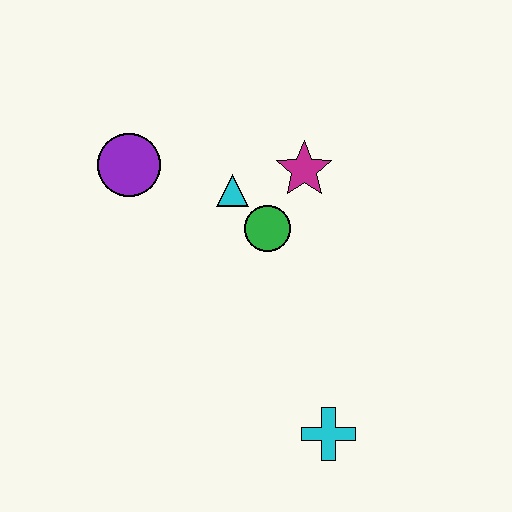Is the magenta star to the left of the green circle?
No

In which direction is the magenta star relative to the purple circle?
The magenta star is to the right of the purple circle.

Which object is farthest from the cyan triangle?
The cyan cross is farthest from the cyan triangle.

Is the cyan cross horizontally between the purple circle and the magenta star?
No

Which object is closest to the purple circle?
The cyan triangle is closest to the purple circle.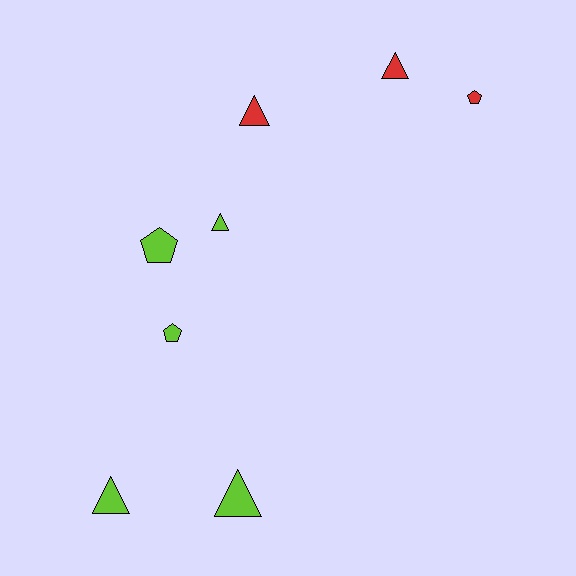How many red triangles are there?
There are 2 red triangles.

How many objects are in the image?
There are 8 objects.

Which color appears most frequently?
Lime, with 5 objects.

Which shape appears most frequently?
Triangle, with 5 objects.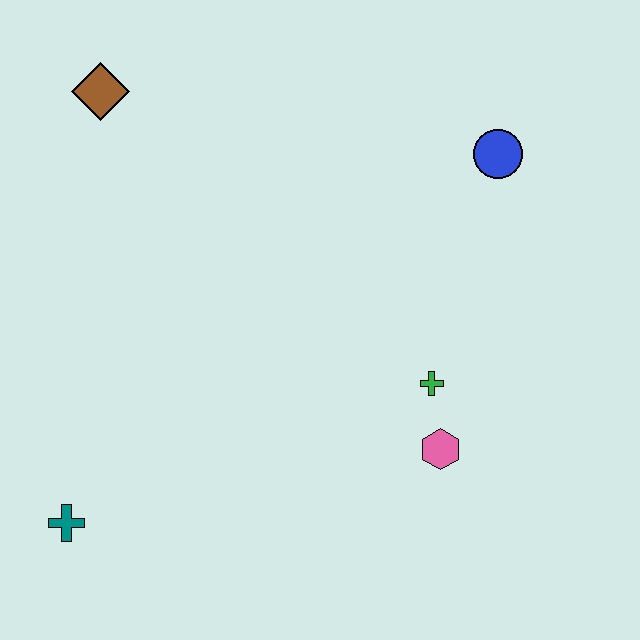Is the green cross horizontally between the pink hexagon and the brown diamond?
Yes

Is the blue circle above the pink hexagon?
Yes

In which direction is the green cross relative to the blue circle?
The green cross is below the blue circle.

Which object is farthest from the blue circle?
The teal cross is farthest from the blue circle.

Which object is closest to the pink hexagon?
The green cross is closest to the pink hexagon.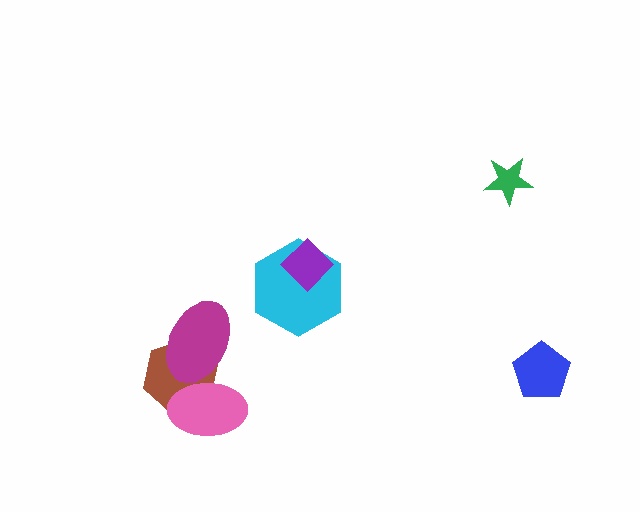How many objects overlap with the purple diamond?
1 object overlaps with the purple diamond.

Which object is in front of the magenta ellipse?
The pink ellipse is in front of the magenta ellipse.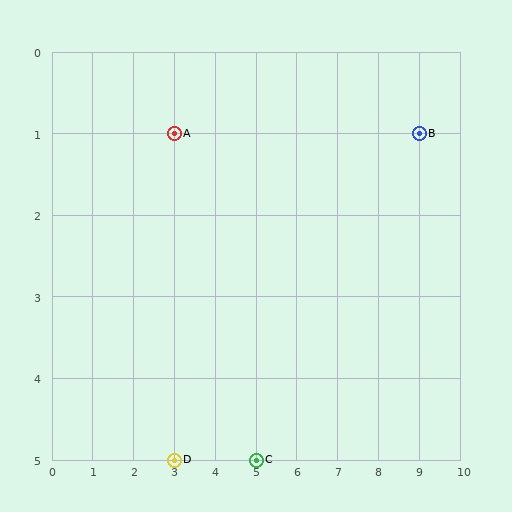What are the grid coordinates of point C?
Point C is at grid coordinates (5, 5).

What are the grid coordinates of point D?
Point D is at grid coordinates (3, 5).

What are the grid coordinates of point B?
Point B is at grid coordinates (9, 1).